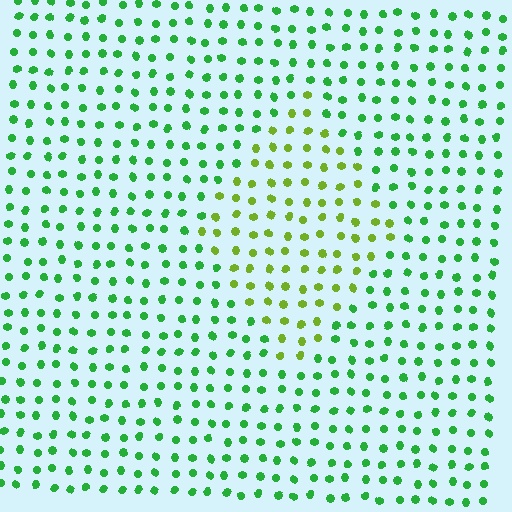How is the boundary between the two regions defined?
The boundary is defined purely by a slight shift in hue (about 41 degrees). Spacing, size, and orientation are identical on both sides.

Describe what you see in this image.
The image is filled with small green elements in a uniform arrangement. A diamond-shaped region is visible where the elements are tinted to a slightly different hue, forming a subtle color boundary.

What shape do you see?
I see a diamond.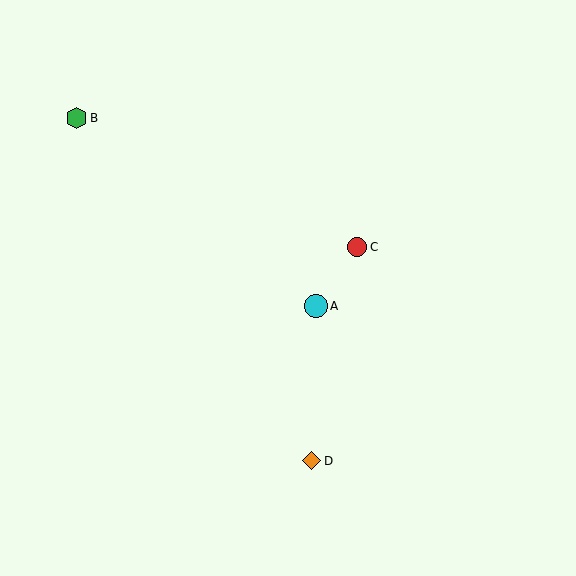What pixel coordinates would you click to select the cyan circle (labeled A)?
Click at (316, 306) to select the cyan circle A.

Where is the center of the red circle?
The center of the red circle is at (357, 247).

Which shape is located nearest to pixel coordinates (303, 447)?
The orange diamond (labeled D) at (312, 461) is nearest to that location.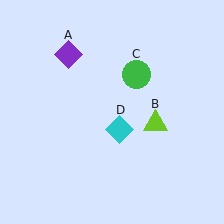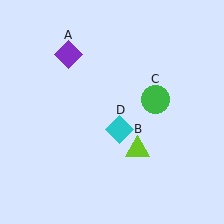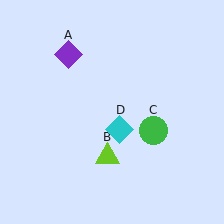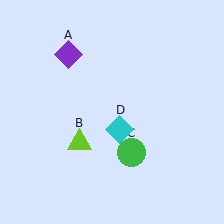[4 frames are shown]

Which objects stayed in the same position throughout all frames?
Purple diamond (object A) and cyan diamond (object D) remained stationary.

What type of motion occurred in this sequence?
The lime triangle (object B), green circle (object C) rotated clockwise around the center of the scene.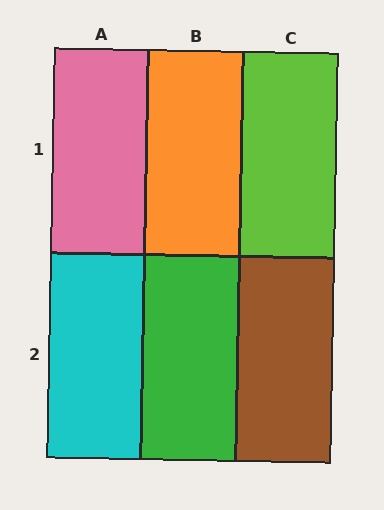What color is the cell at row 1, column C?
Lime.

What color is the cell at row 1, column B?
Orange.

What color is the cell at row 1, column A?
Pink.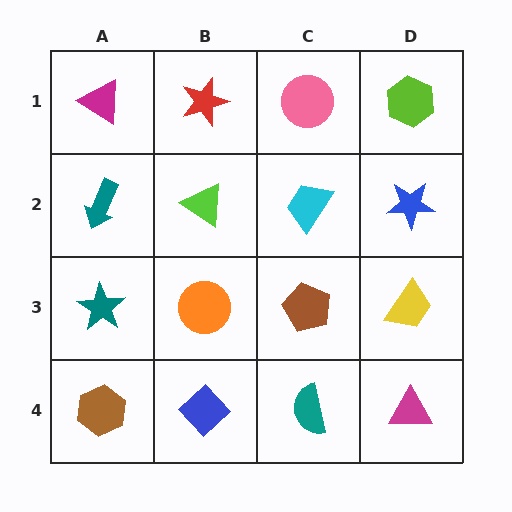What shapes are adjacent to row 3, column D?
A blue star (row 2, column D), a magenta triangle (row 4, column D), a brown pentagon (row 3, column C).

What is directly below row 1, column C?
A cyan trapezoid.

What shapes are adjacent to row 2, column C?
A pink circle (row 1, column C), a brown pentagon (row 3, column C), a lime triangle (row 2, column B), a blue star (row 2, column D).